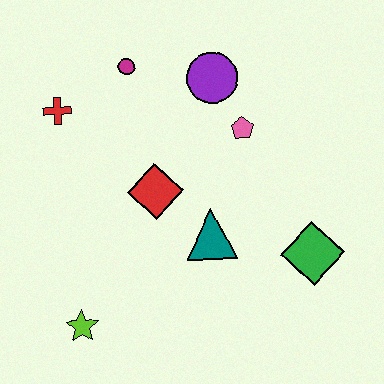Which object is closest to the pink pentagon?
The purple circle is closest to the pink pentagon.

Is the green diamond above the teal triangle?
No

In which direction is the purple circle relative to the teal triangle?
The purple circle is above the teal triangle.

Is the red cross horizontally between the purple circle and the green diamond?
No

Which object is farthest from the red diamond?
The green diamond is farthest from the red diamond.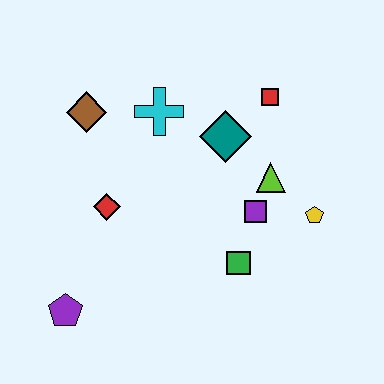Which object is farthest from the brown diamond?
The yellow pentagon is farthest from the brown diamond.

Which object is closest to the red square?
The teal diamond is closest to the red square.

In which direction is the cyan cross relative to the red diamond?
The cyan cross is above the red diamond.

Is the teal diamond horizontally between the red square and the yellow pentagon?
No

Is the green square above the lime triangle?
No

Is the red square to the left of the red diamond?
No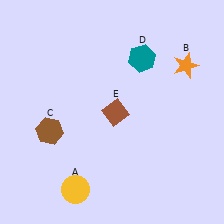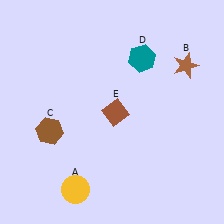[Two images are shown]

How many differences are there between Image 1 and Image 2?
There is 1 difference between the two images.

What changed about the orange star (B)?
In Image 1, B is orange. In Image 2, it changed to brown.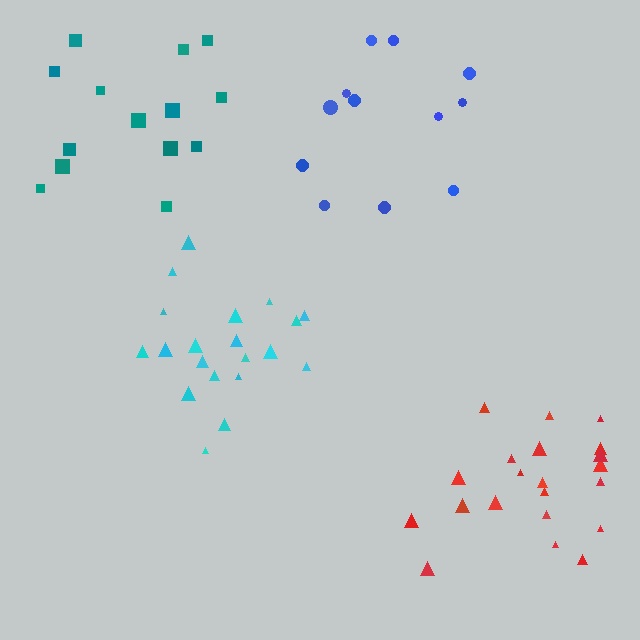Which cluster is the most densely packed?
Cyan.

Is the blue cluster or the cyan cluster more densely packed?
Cyan.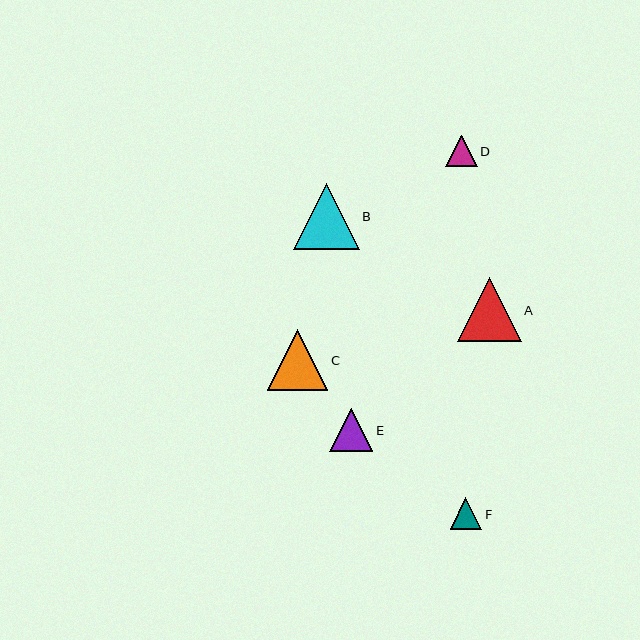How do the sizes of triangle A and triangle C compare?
Triangle A and triangle C are approximately the same size.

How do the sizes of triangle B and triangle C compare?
Triangle B and triangle C are approximately the same size.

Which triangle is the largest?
Triangle B is the largest with a size of approximately 65 pixels.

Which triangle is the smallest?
Triangle D is the smallest with a size of approximately 32 pixels.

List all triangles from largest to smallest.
From largest to smallest: B, A, C, E, F, D.